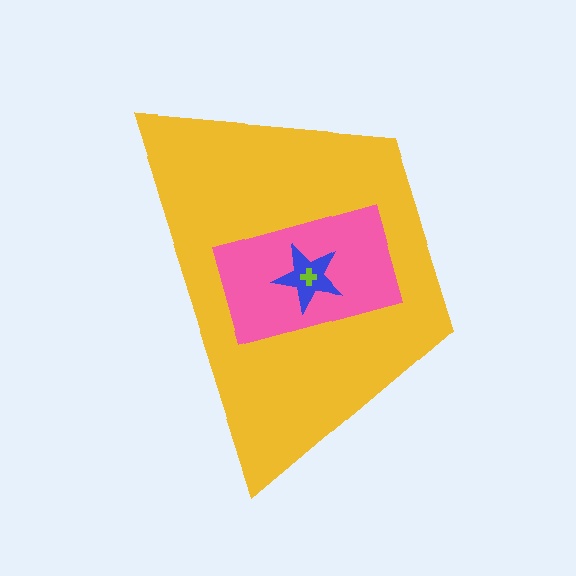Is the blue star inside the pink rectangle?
Yes.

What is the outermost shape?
The yellow trapezoid.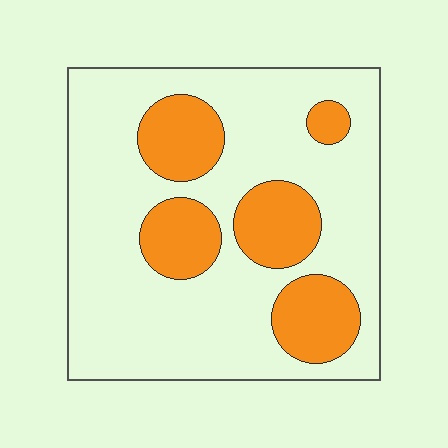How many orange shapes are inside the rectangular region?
5.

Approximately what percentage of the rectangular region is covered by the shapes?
Approximately 25%.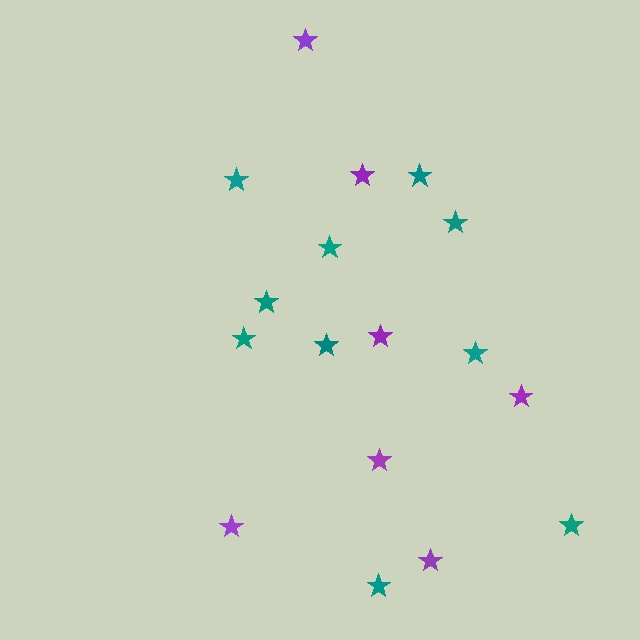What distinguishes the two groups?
There are 2 groups: one group of purple stars (7) and one group of teal stars (10).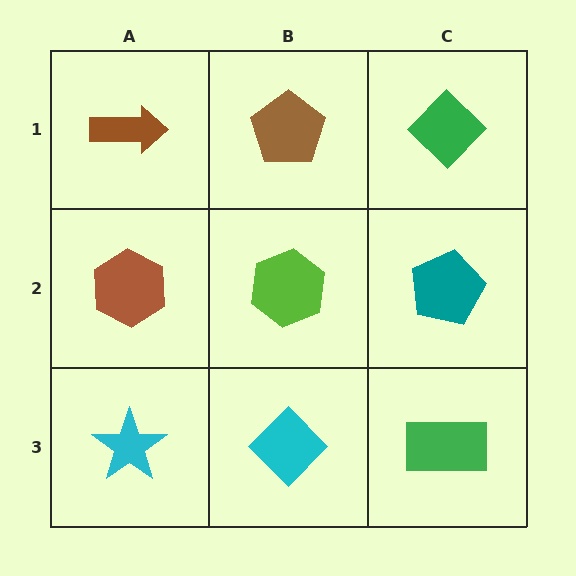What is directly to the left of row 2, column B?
A brown hexagon.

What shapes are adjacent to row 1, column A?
A brown hexagon (row 2, column A), a brown pentagon (row 1, column B).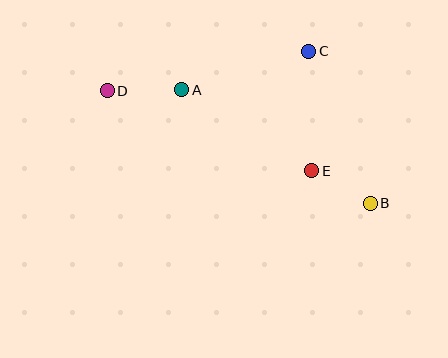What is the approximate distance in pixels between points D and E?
The distance between D and E is approximately 220 pixels.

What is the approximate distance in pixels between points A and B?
The distance between A and B is approximately 220 pixels.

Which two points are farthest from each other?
Points B and D are farthest from each other.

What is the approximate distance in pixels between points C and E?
The distance between C and E is approximately 120 pixels.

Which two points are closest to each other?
Points B and E are closest to each other.